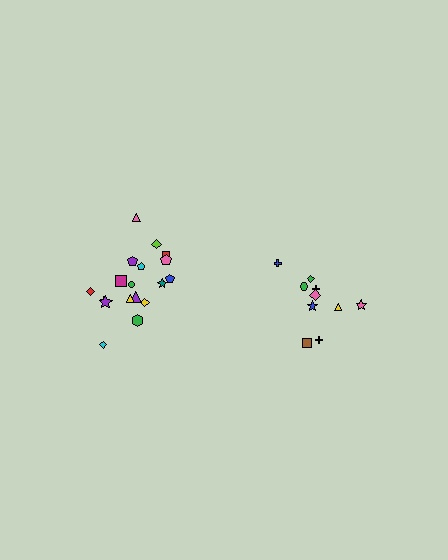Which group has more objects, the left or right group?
The left group.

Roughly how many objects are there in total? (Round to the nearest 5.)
Roughly 30 objects in total.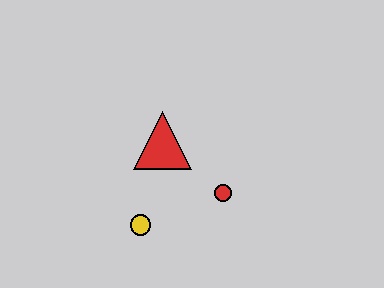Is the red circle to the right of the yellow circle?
Yes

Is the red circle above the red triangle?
No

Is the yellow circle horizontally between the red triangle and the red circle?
No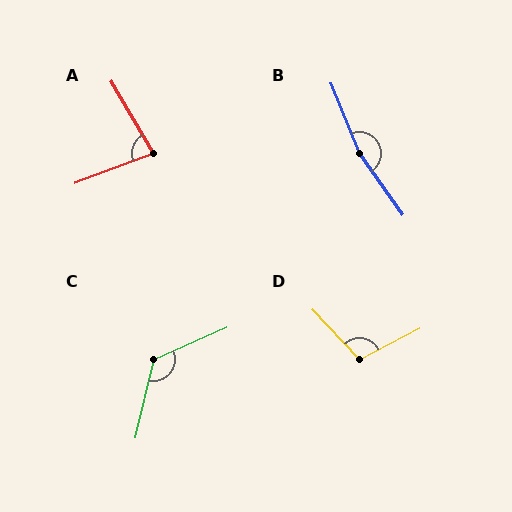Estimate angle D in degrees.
Approximately 107 degrees.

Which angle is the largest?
B, at approximately 166 degrees.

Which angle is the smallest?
A, at approximately 81 degrees.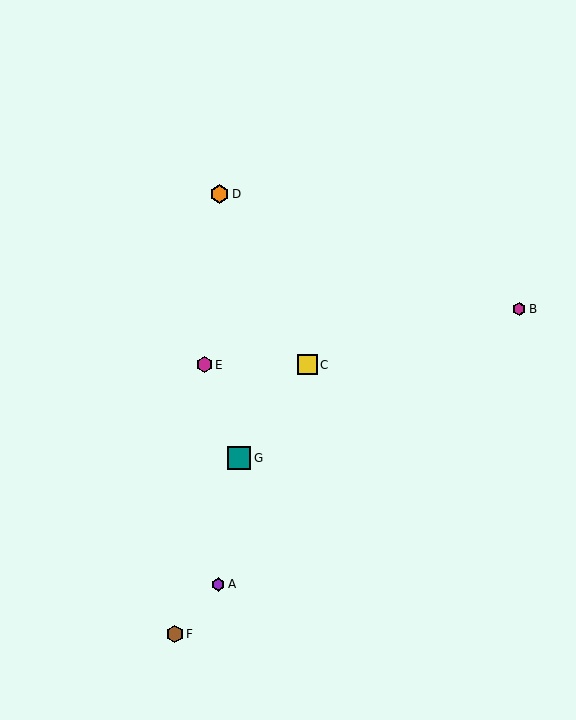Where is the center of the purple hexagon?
The center of the purple hexagon is at (218, 584).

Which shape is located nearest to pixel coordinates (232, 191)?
The orange hexagon (labeled D) at (220, 194) is nearest to that location.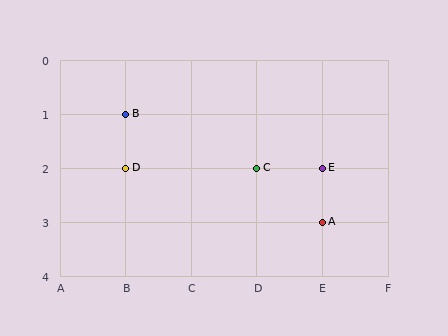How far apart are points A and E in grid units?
Points A and E are 1 row apart.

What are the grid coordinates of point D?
Point D is at grid coordinates (B, 2).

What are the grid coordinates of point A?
Point A is at grid coordinates (E, 3).